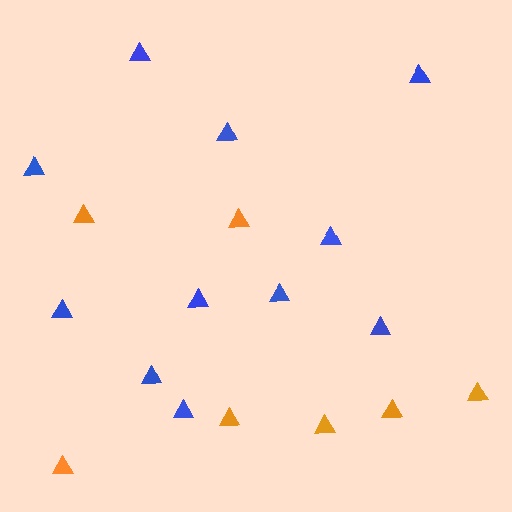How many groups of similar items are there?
There are 2 groups: one group of blue triangles (11) and one group of orange triangles (7).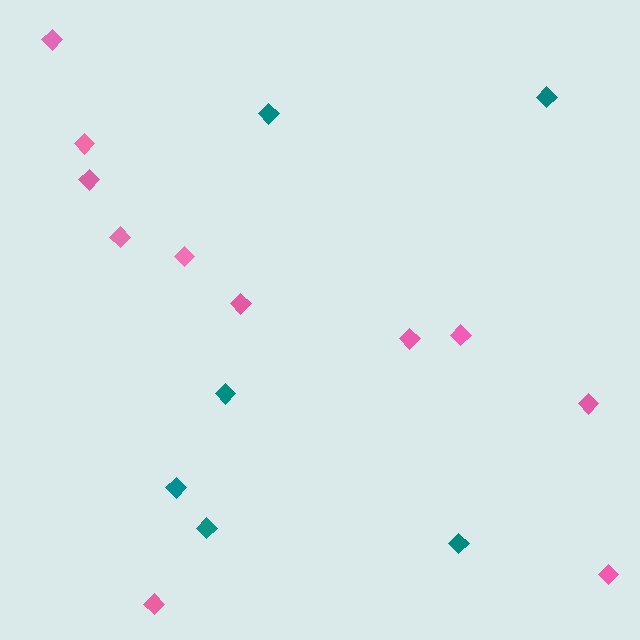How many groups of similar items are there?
There are 2 groups: one group of pink diamonds (11) and one group of teal diamonds (6).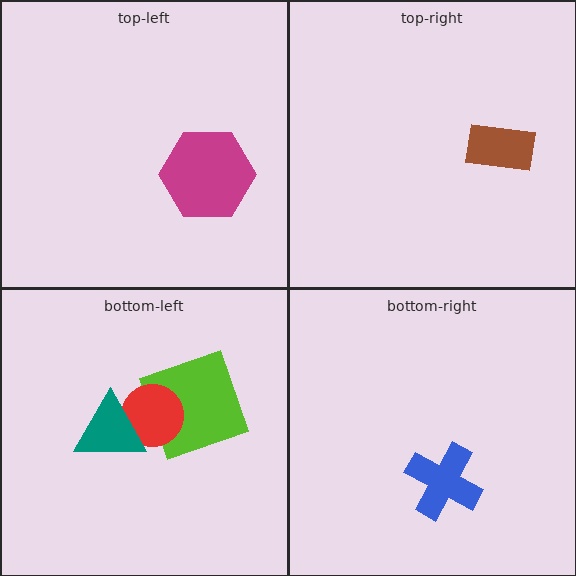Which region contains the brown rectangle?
The top-right region.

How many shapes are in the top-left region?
1.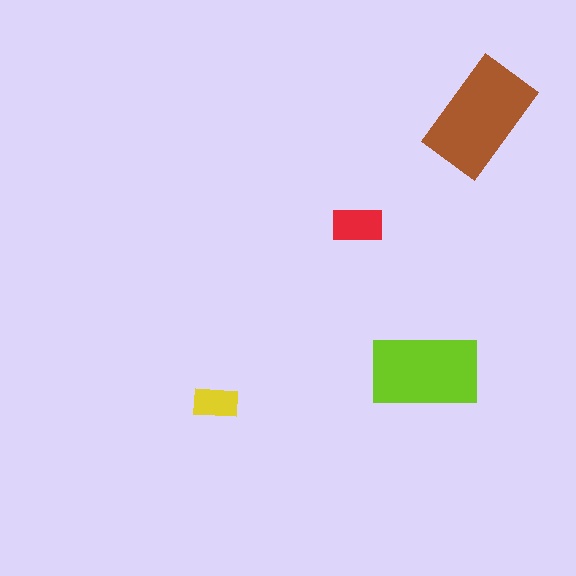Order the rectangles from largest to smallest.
the brown one, the lime one, the red one, the yellow one.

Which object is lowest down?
The yellow rectangle is bottommost.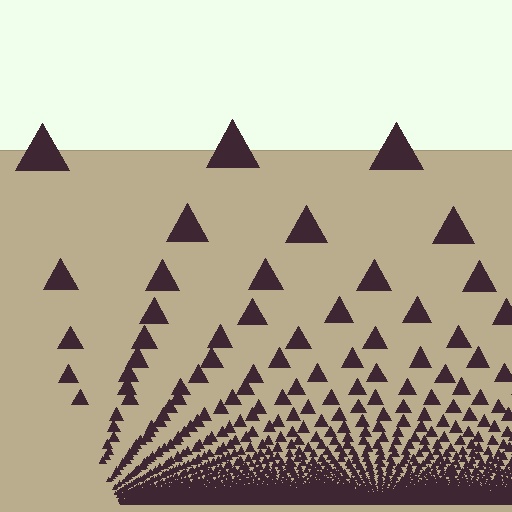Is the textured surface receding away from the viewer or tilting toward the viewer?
The surface appears to tilt toward the viewer. Texture elements get larger and sparser toward the top.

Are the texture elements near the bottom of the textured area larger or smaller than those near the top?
Smaller. The gradient is inverted — elements near the bottom are smaller and denser.